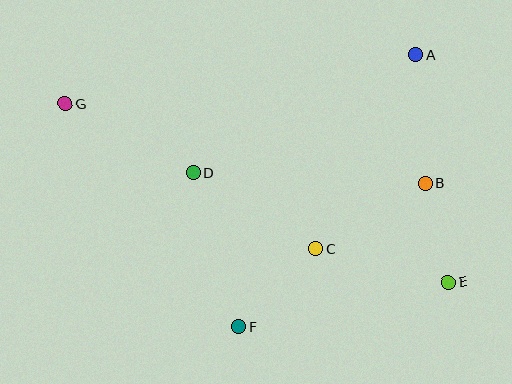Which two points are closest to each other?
Points B and E are closest to each other.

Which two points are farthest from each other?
Points E and G are farthest from each other.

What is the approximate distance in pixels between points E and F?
The distance between E and F is approximately 214 pixels.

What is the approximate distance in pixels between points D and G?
The distance between D and G is approximately 145 pixels.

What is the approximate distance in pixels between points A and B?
The distance between A and B is approximately 129 pixels.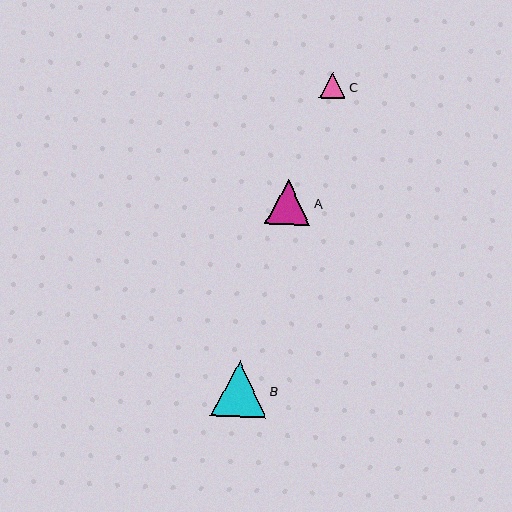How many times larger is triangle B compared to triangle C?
Triangle B is approximately 2.1 times the size of triangle C.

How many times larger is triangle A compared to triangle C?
Triangle A is approximately 1.7 times the size of triangle C.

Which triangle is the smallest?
Triangle C is the smallest with a size of approximately 26 pixels.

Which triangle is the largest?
Triangle B is the largest with a size of approximately 56 pixels.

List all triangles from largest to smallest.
From largest to smallest: B, A, C.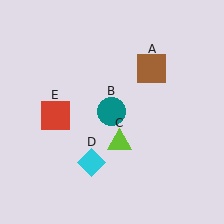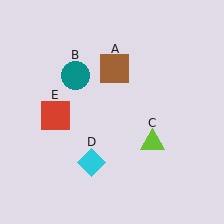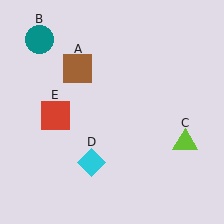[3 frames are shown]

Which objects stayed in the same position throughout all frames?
Cyan diamond (object D) and red square (object E) remained stationary.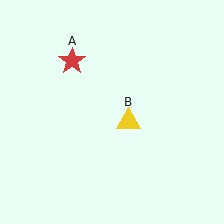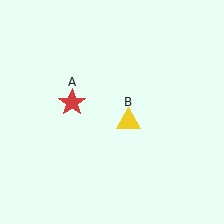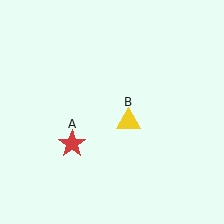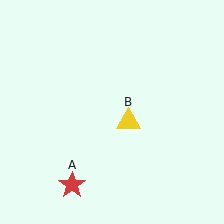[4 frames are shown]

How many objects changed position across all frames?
1 object changed position: red star (object A).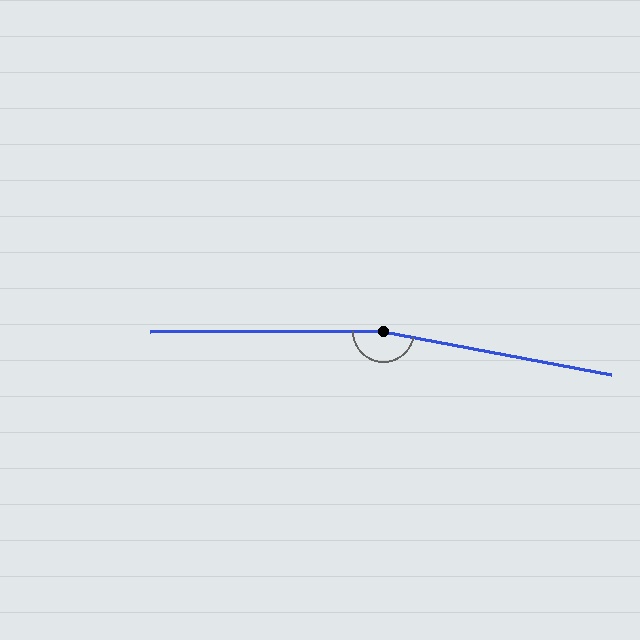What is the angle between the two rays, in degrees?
Approximately 169 degrees.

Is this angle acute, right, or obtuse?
It is obtuse.